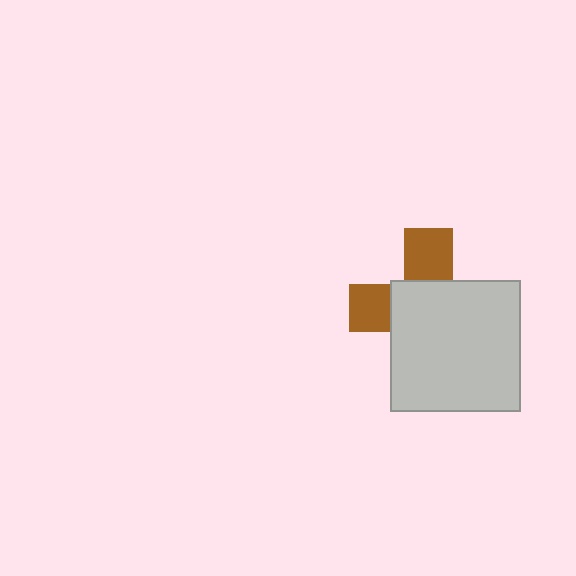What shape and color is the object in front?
The object in front is a light gray square.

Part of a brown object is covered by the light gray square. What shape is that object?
It is a cross.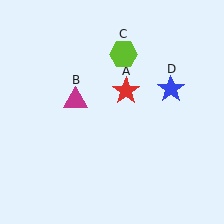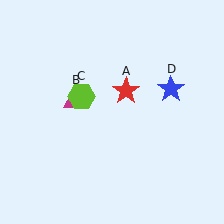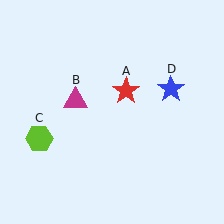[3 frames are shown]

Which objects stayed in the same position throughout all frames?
Red star (object A) and magenta triangle (object B) and blue star (object D) remained stationary.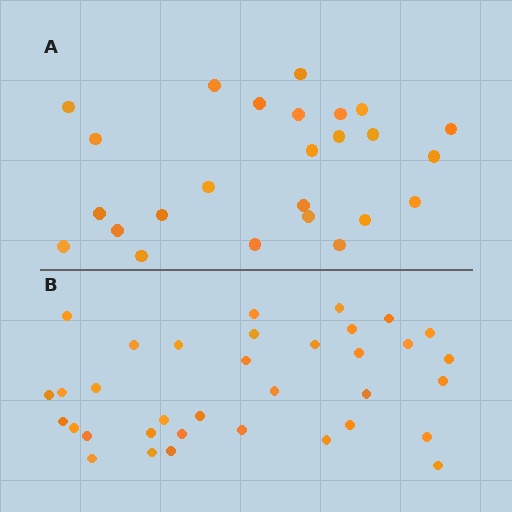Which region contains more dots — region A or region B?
Region B (the bottom region) has more dots.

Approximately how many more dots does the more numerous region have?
Region B has roughly 10 or so more dots than region A.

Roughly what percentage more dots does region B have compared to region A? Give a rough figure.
About 40% more.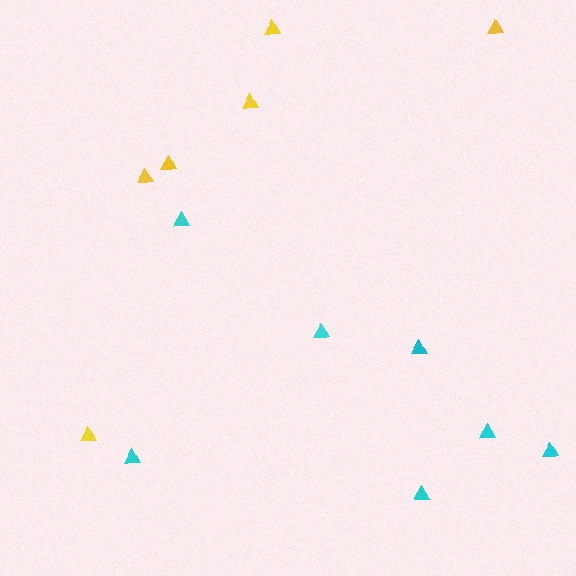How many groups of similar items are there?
There are 2 groups: one group of cyan triangles (7) and one group of yellow triangles (6).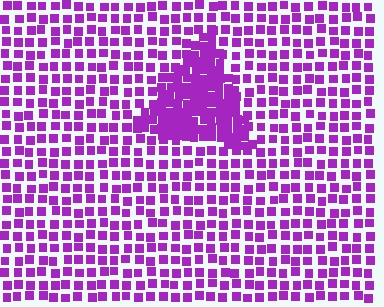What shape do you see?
I see a triangle.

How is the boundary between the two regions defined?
The boundary is defined by a change in element density (approximately 2.1x ratio). All elements are the same color, size, and shape.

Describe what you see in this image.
The image contains small purple elements arranged at two different densities. A triangle-shaped region is visible where the elements are more densely packed than the surrounding area.